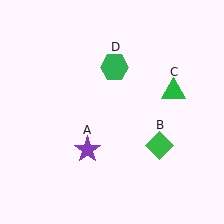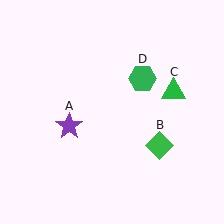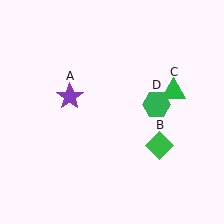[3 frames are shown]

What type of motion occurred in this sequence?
The purple star (object A), green hexagon (object D) rotated clockwise around the center of the scene.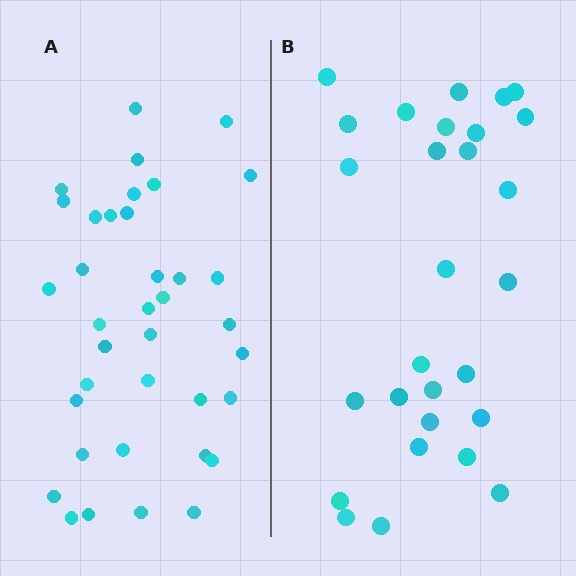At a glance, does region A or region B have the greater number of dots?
Region A (the left region) has more dots.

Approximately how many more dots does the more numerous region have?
Region A has roughly 8 or so more dots than region B.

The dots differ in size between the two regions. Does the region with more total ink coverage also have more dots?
No. Region B has more total ink coverage because its dots are larger, but region A actually contains more individual dots. Total area can be misleading — the number of items is what matters here.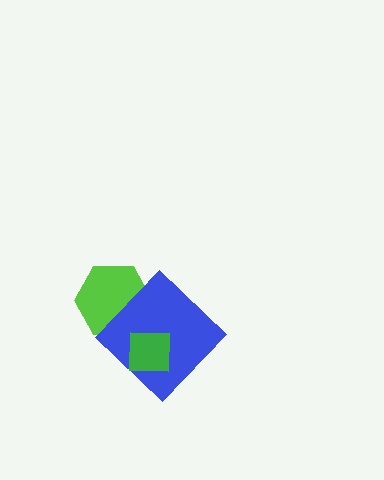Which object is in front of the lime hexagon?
The blue diamond is in front of the lime hexagon.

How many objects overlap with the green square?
1 object overlaps with the green square.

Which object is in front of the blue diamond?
The green square is in front of the blue diamond.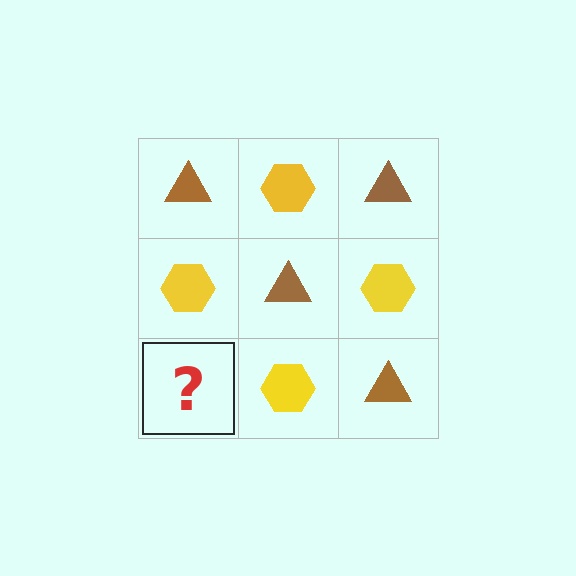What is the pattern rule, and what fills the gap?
The rule is that it alternates brown triangle and yellow hexagon in a checkerboard pattern. The gap should be filled with a brown triangle.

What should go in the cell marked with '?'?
The missing cell should contain a brown triangle.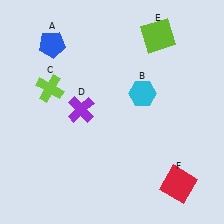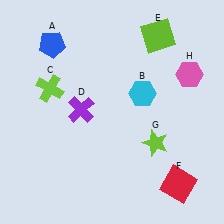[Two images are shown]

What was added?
A lime star (G), a pink hexagon (H) were added in Image 2.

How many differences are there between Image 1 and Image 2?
There are 2 differences between the two images.